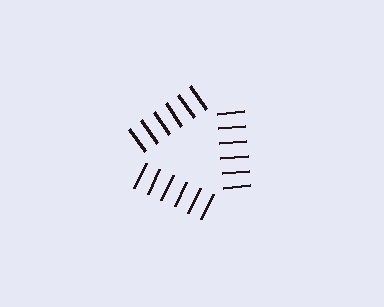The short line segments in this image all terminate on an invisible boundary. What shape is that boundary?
An illusory triangle — the line segments terminate on its edges but no continuous stroke is drawn.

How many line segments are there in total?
18 — 6 along each of the 3 edges.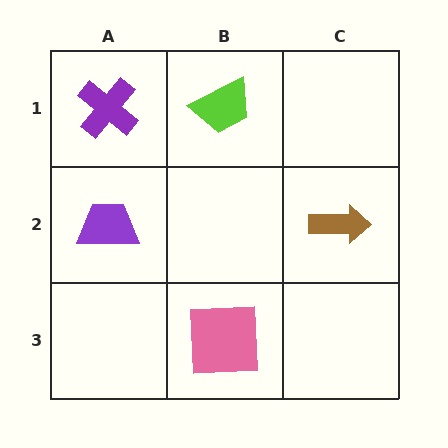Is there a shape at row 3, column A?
No, that cell is empty.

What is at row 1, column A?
A purple cross.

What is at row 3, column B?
A pink square.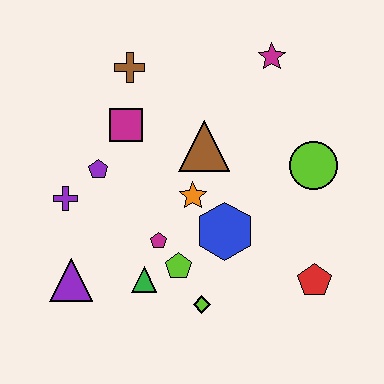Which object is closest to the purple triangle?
The green triangle is closest to the purple triangle.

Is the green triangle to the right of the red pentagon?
No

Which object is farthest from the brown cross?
The red pentagon is farthest from the brown cross.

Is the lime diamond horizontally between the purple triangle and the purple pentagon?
No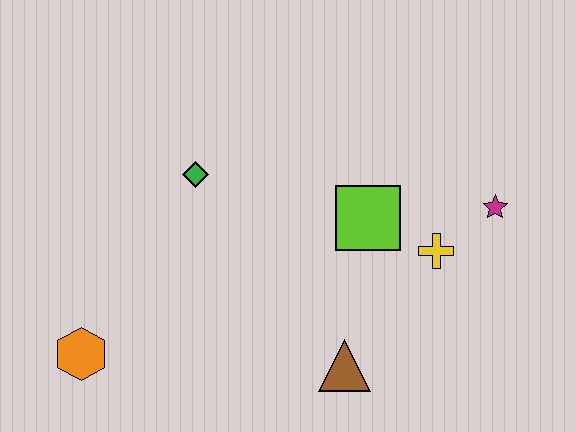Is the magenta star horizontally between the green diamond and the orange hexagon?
No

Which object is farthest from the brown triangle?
The orange hexagon is farthest from the brown triangle.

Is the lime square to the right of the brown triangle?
Yes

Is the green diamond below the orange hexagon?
No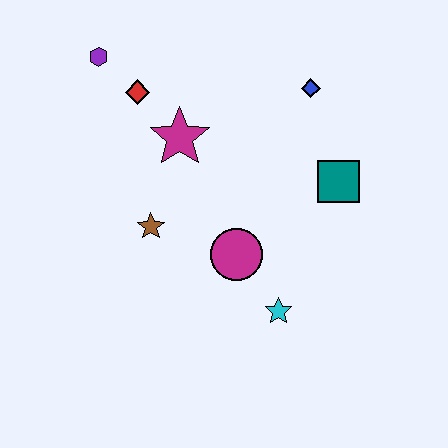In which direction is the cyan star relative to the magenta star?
The cyan star is below the magenta star.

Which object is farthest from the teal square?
The purple hexagon is farthest from the teal square.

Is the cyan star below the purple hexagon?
Yes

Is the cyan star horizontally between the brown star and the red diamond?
No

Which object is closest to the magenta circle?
The cyan star is closest to the magenta circle.